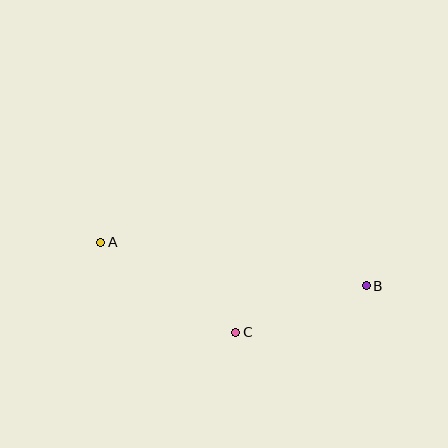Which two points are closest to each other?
Points B and C are closest to each other.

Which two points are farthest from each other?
Points A and B are farthest from each other.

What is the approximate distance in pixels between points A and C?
The distance between A and C is approximately 162 pixels.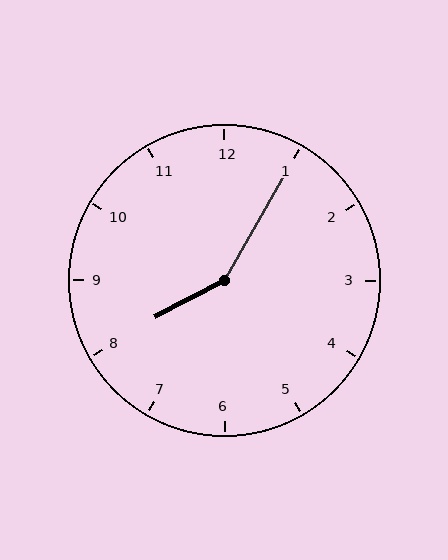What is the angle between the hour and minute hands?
Approximately 148 degrees.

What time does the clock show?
8:05.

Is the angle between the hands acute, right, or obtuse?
It is obtuse.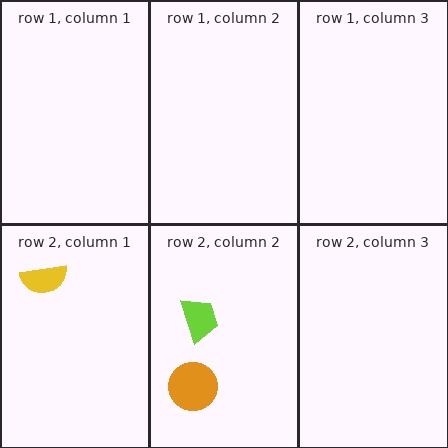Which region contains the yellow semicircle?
The row 2, column 1 region.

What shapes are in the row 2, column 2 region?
The lime trapezoid, the orange circle.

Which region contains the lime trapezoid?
The row 2, column 2 region.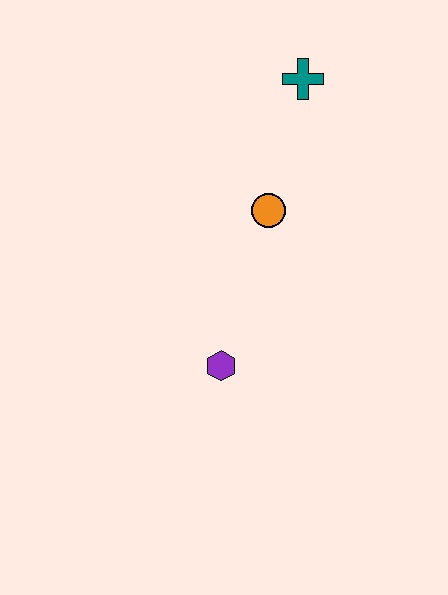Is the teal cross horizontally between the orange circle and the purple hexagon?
No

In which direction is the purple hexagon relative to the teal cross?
The purple hexagon is below the teal cross.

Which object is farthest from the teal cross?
The purple hexagon is farthest from the teal cross.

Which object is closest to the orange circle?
The teal cross is closest to the orange circle.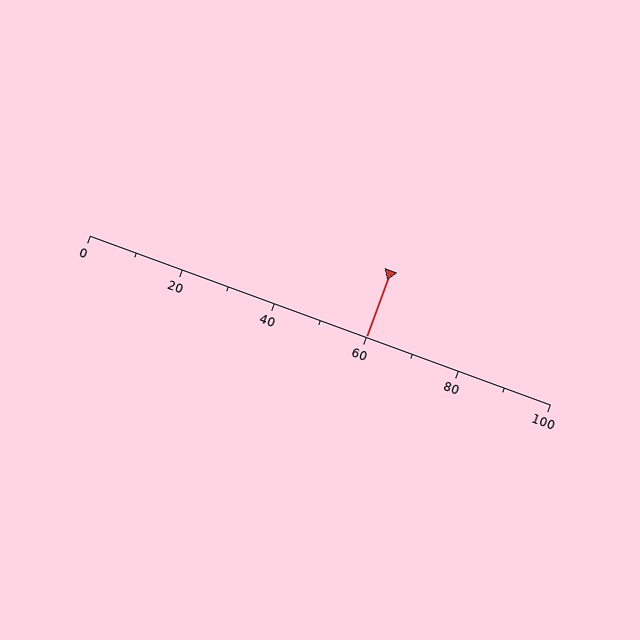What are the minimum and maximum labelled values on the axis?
The axis runs from 0 to 100.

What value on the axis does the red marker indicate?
The marker indicates approximately 60.